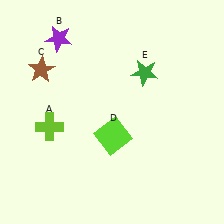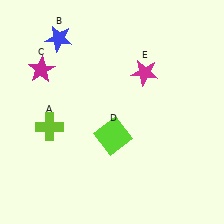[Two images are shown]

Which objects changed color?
B changed from purple to blue. C changed from brown to magenta. E changed from green to magenta.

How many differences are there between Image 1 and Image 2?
There are 3 differences between the two images.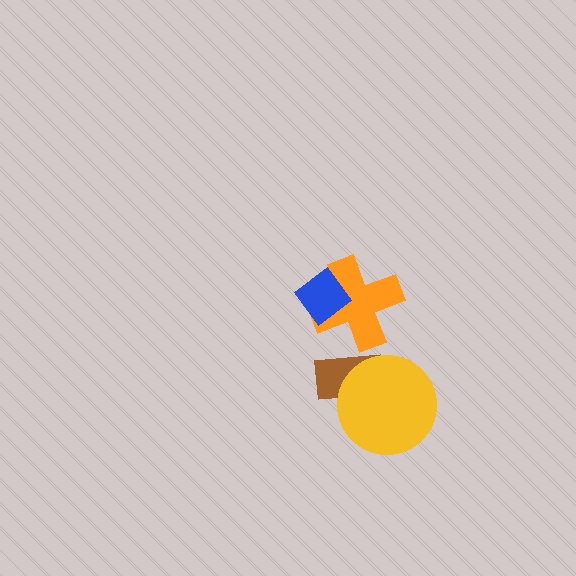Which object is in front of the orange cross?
The blue diamond is in front of the orange cross.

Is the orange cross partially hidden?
Yes, it is partially covered by another shape.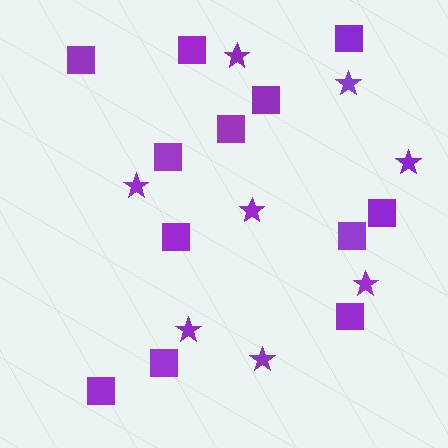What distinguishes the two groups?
There are 2 groups: one group of stars (8) and one group of squares (12).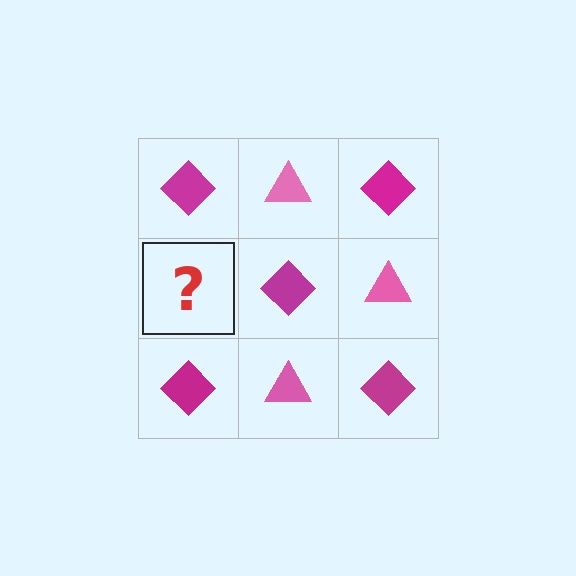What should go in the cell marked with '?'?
The missing cell should contain a pink triangle.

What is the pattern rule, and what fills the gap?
The rule is that it alternates magenta diamond and pink triangle in a checkerboard pattern. The gap should be filled with a pink triangle.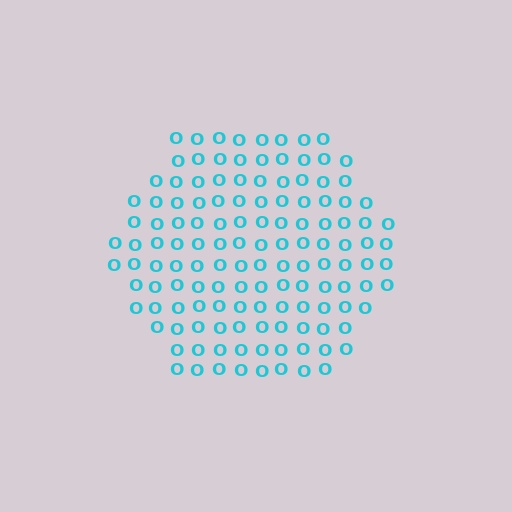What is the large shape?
The large shape is a hexagon.